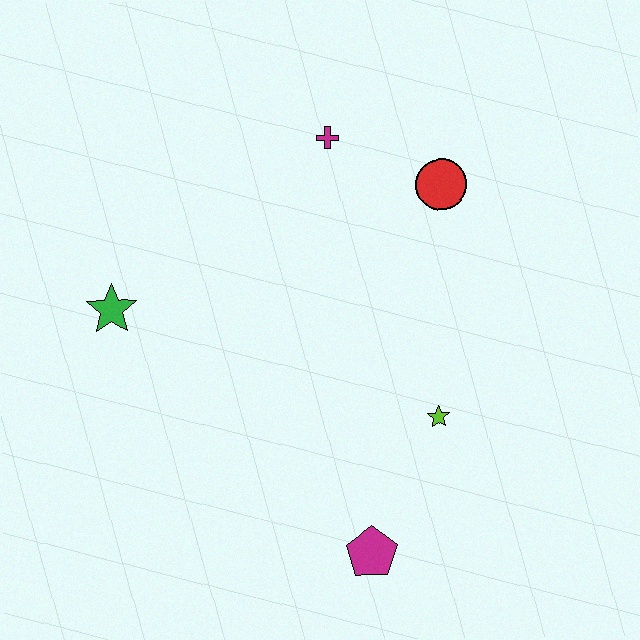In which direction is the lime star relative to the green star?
The lime star is to the right of the green star.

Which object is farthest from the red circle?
The magenta pentagon is farthest from the red circle.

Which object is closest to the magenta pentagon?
The lime star is closest to the magenta pentagon.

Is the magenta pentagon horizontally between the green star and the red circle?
Yes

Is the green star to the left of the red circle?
Yes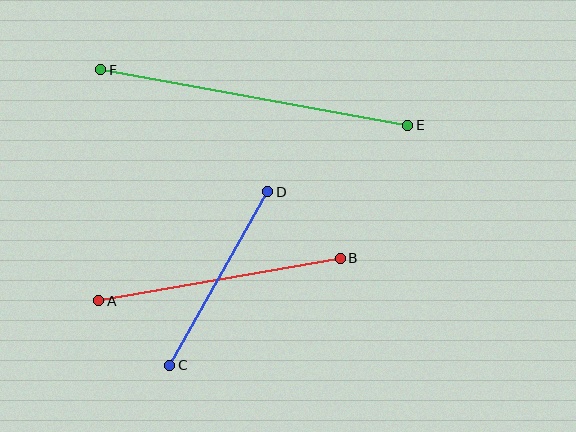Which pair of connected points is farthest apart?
Points E and F are farthest apart.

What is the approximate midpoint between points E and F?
The midpoint is at approximately (254, 98) pixels.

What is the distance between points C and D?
The distance is approximately 199 pixels.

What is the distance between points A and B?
The distance is approximately 245 pixels.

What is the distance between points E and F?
The distance is approximately 312 pixels.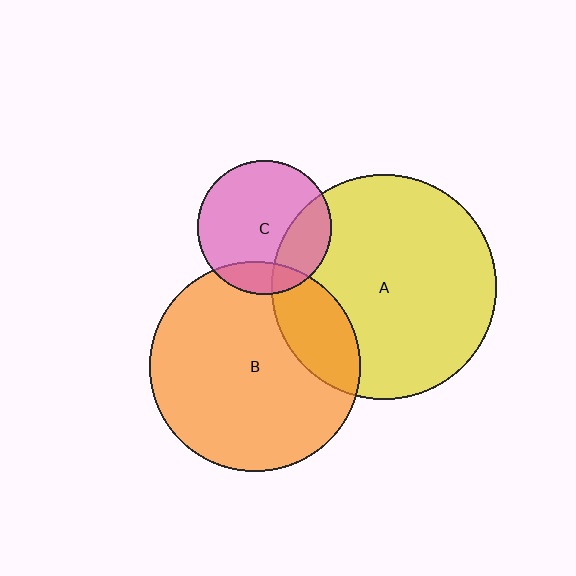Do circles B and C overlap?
Yes.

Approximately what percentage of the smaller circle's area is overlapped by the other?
Approximately 15%.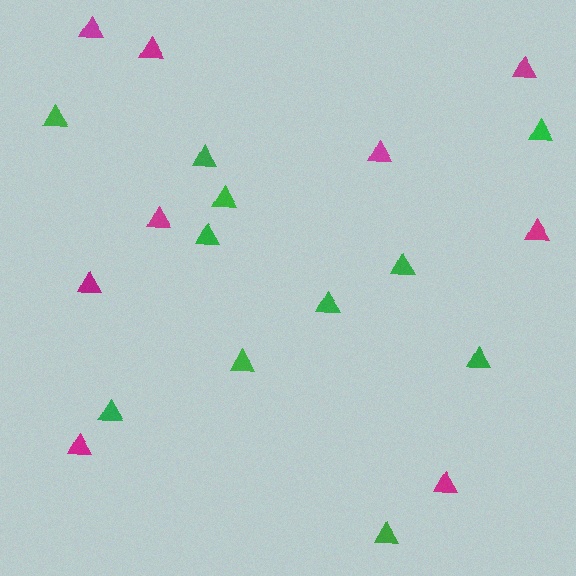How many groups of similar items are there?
There are 2 groups: one group of magenta triangles (9) and one group of green triangles (11).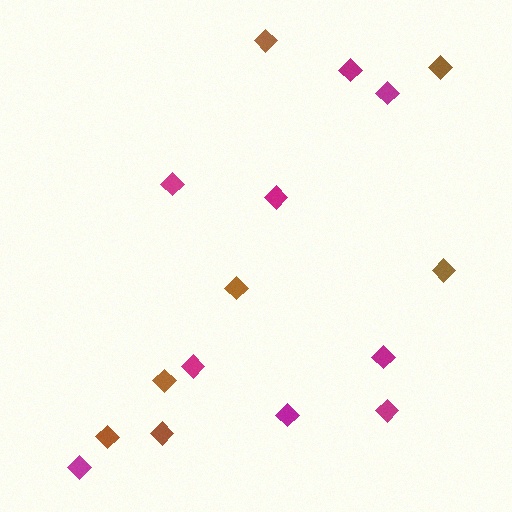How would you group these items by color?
There are 2 groups: one group of brown diamonds (7) and one group of magenta diamonds (9).